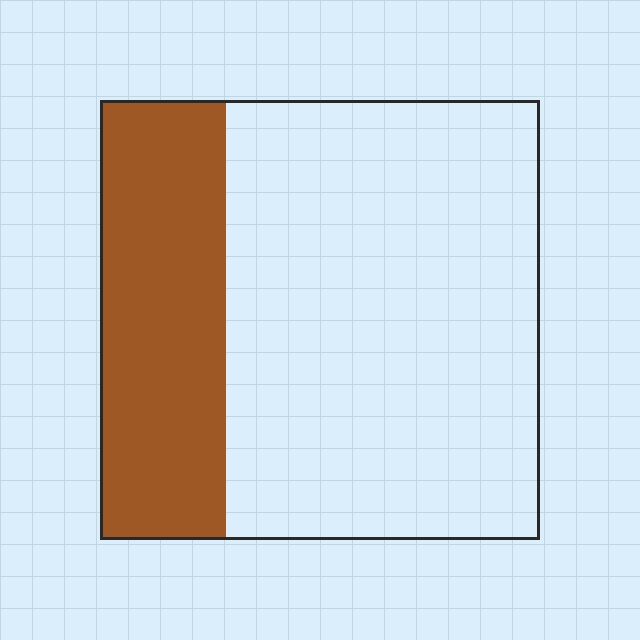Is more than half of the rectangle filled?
No.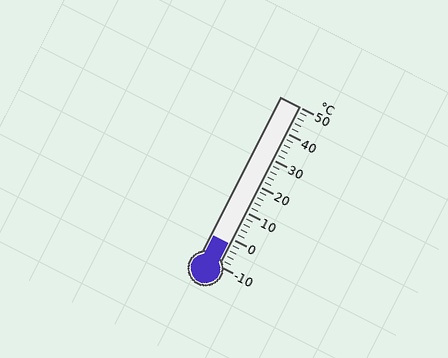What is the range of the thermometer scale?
The thermometer scale ranges from -10°C to 50°C.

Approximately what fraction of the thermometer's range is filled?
The thermometer is filled to approximately 15% of its range.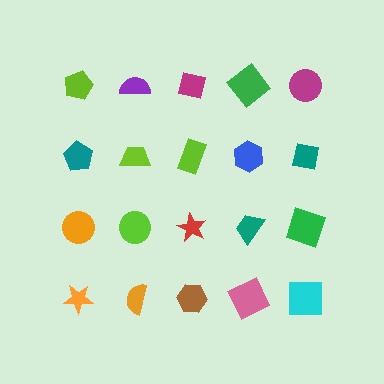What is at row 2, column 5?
A teal square.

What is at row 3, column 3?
A red star.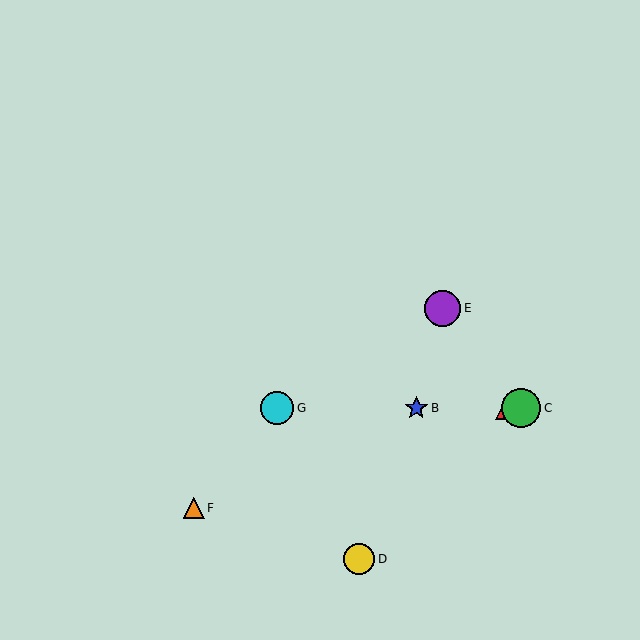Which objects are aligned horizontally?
Objects A, B, C, G are aligned horizontally.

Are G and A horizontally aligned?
Yes, both are at y≈408.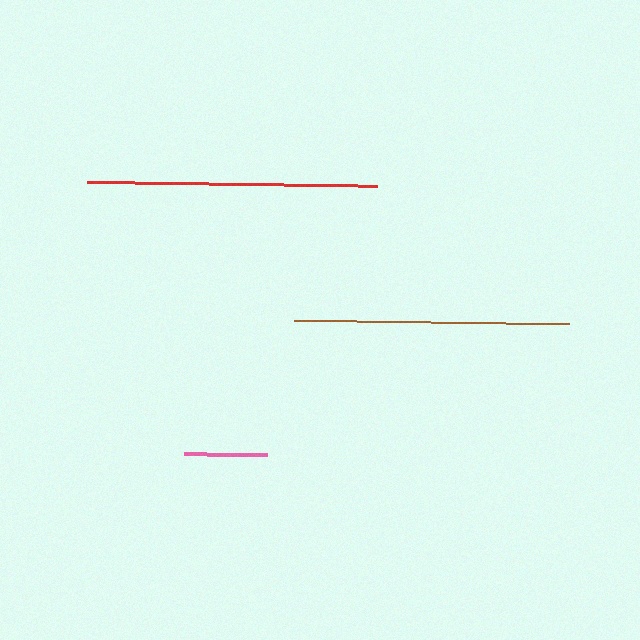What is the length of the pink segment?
The pink segment is approximately 83 pixels long.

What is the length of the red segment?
The red segment is approximately 290 pixels long.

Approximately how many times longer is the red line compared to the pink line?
The red line is approximately 3.5 times the length of the pink line.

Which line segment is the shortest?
The pink line is the shortest at approximately 83 pixels.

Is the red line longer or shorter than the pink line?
The red line is longer than the pink line.